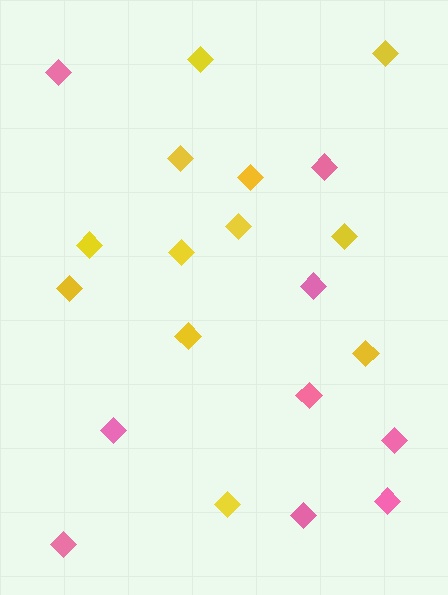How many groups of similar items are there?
There are 2 groups: one group of yellow diamonds (12) and one group of pink diamonds (9).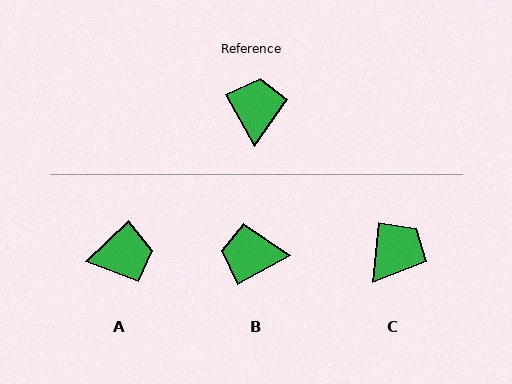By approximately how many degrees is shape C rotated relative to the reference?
Approximately 35 degrees clockwise.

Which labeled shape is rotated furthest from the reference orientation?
B, about 90 degrees away.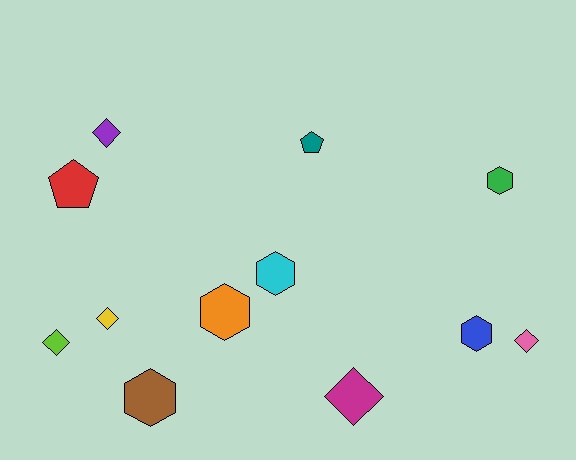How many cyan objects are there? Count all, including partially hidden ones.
There is 1 cyan object.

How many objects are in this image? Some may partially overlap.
There are 12 objects.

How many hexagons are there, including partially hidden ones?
There are 5 hexagons.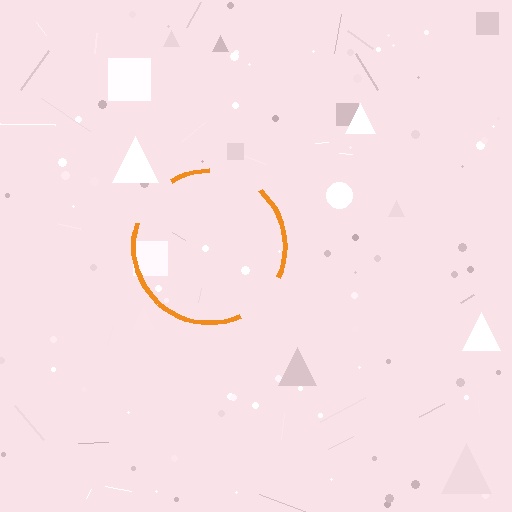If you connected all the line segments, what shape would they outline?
They would outline a circle.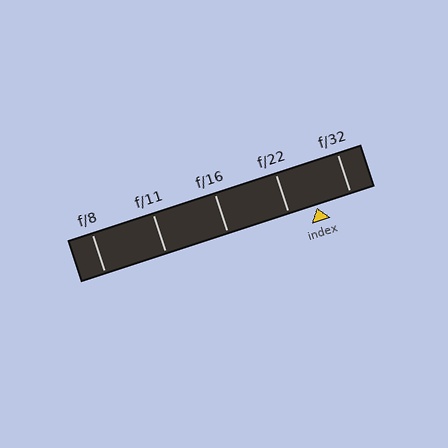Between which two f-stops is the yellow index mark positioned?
The index mark is between f/22 and f/32.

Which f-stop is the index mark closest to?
The index mark is closest to f/22.